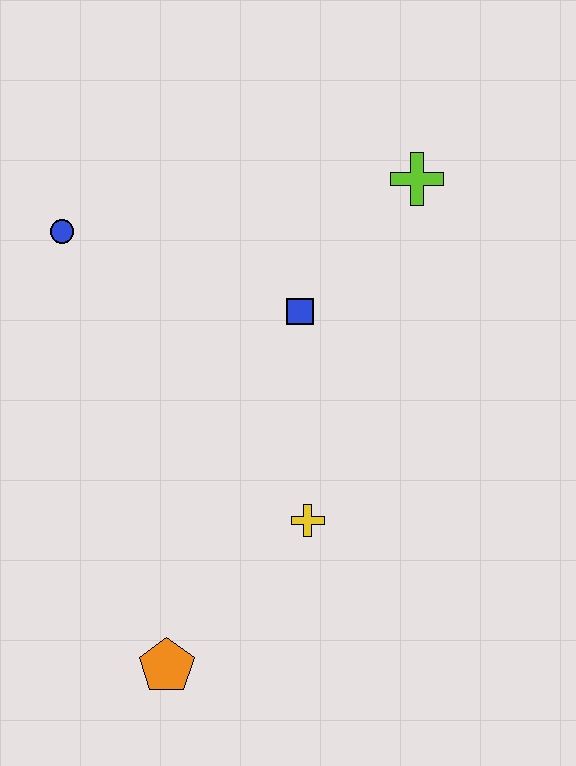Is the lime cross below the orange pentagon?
No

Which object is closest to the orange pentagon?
The yellow cross is closest to the orange pentagon.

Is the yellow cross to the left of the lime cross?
Yes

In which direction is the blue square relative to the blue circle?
The blue square is to the right of the blue circle.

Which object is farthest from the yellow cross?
The blue circle is farthest from the yellow cross.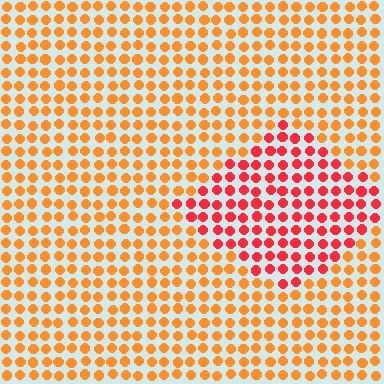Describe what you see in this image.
The image is filled with small orange elements in a uniform arrangement. A diamond-shaped region is visible where the elements are tinted to a slightly different hue, forming a subtle color boundary.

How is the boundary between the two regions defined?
The boundary is defined purely by a slight shift in hue (about 34 degrees). Spacing, size, and orientation are identical on both sides.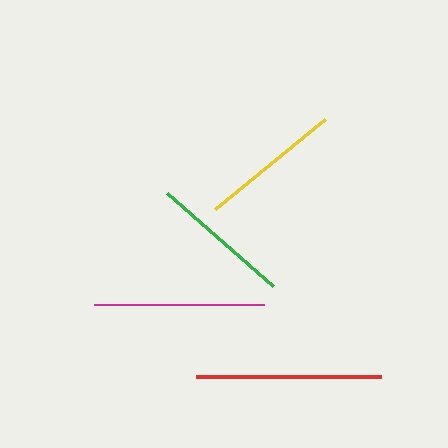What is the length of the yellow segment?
The yellow segment is approximately 142 pixels long.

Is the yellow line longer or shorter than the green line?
The yellow line is longer than the green line.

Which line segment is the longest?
The red line is the longest at approximately 185 pixels.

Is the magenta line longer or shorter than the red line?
The red line is longer than the magenta line.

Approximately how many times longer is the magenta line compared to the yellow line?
The magenta line is approximately 1.2 times the length of the yellow line.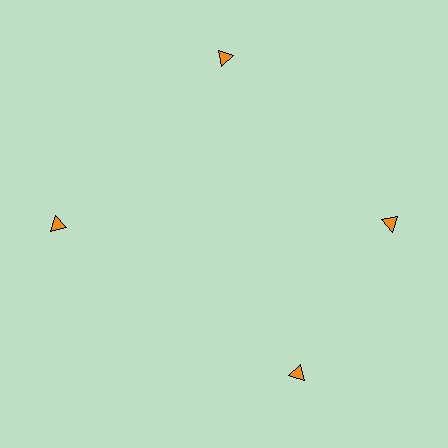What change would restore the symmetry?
The symmetry would be restored by rotating it back into even spacing with its neighbors so that all 4 triangles sit at equal angles and equal distance from the center.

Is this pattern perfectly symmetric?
No. The 4 orange triangles are arranged in a ring, but one element near the 6 o'clock position is rotated out of alignment along the ring, breaking the 4-fold rotational symmetry.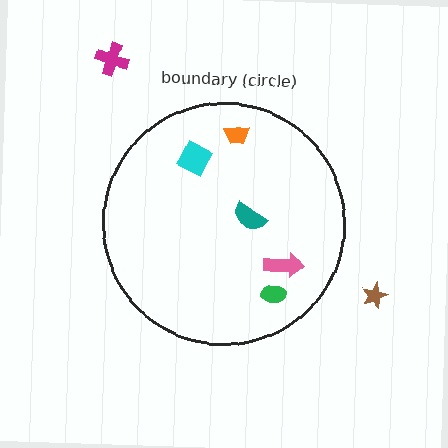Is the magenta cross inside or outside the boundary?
Outside.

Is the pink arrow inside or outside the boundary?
Inside.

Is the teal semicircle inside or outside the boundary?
Inside.